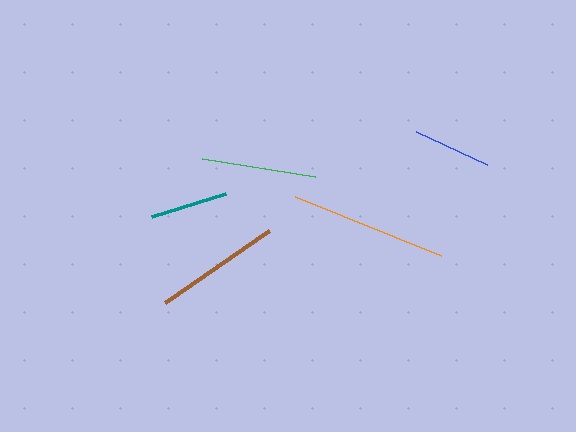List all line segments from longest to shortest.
From longest to shortest: orange, brown, green, blue, teal.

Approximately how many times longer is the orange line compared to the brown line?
The orange line is approximately 1.2 times the length of the brown line.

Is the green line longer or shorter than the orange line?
The orange line is longer than the green line.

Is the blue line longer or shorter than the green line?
The green line is longer than the blue line.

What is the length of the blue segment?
The blue segment is approximately 78 pixels long.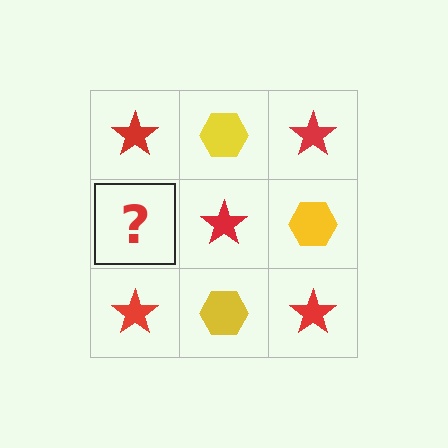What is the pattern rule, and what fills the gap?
The rule is that it alternates red star and yellow hexagon in a checkerboard pattern. The gap should be filled with a yellow hexagon.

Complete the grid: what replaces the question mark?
The question mark should be replaced with a yellow hexagon.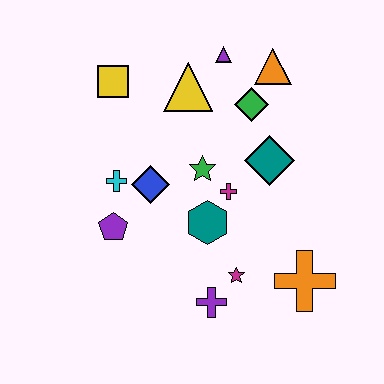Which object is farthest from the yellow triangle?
The orange cross is farthest from the yellow triangle.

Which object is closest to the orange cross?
The magenta star is closest to the orange cross.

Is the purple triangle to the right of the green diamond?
No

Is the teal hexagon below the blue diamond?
Yes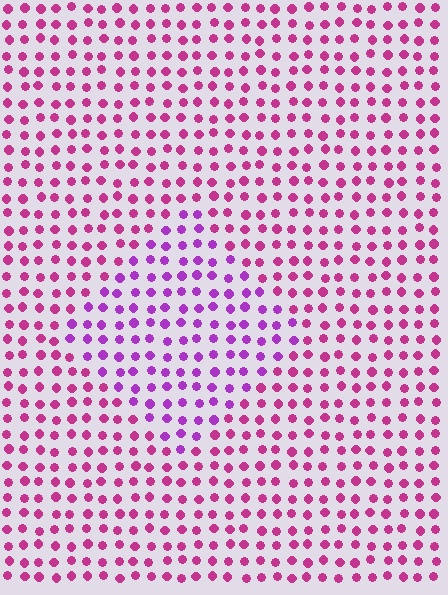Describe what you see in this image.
The image is filled with small magenta elements in a uniform arrangement. A diamond-shaped region is visible where the elements are tinted to a slightly different hue, forming a subtle color boundary.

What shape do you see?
I see a diamond.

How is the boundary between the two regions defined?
The boundary is defined purely by a slight shift in hue (about 33 degrees). Spacing, size, and orientation are identical on both sides.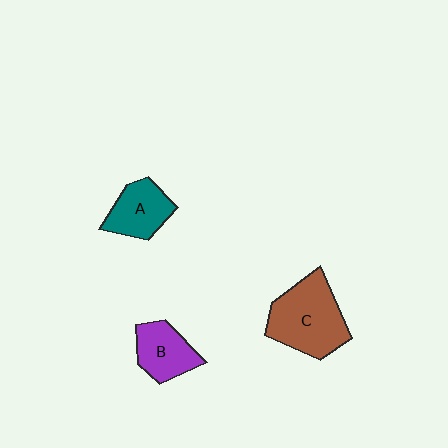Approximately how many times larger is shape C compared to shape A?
Approximately 1.7 times.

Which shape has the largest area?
Shape C (brown).